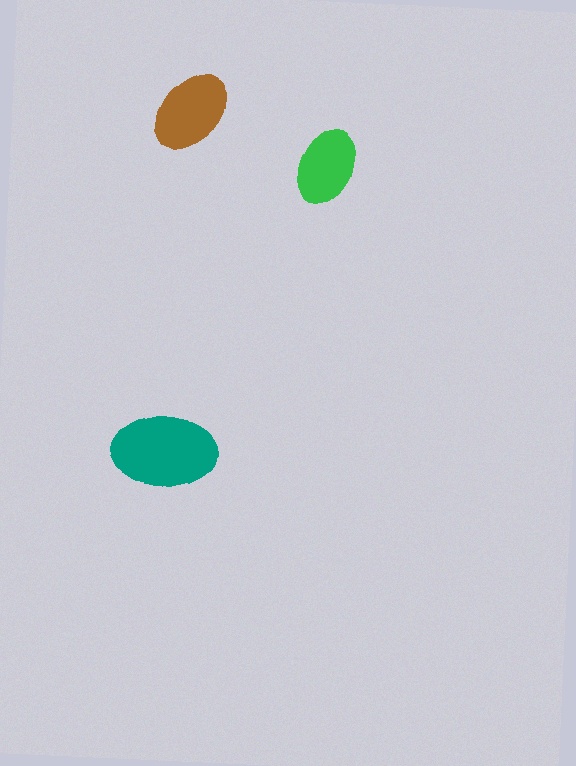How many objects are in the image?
There are 3 objects in the image.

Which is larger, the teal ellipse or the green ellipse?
The teal one.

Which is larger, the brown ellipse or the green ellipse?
The brown one.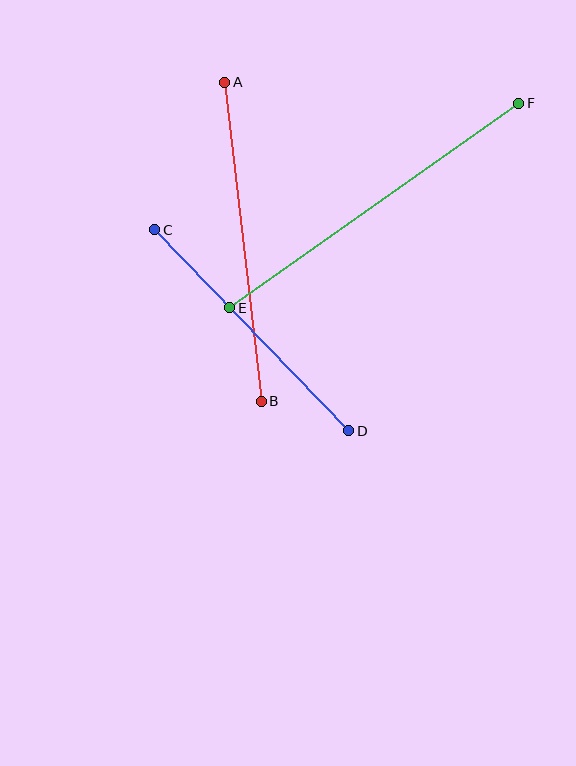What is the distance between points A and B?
The distance is approximately 321 pixels.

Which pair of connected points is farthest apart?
Points E and F are farthest apart.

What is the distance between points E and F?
The distance is approximately 354 pixels.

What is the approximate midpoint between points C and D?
The midpoint is at approximately (252, 330) pixels.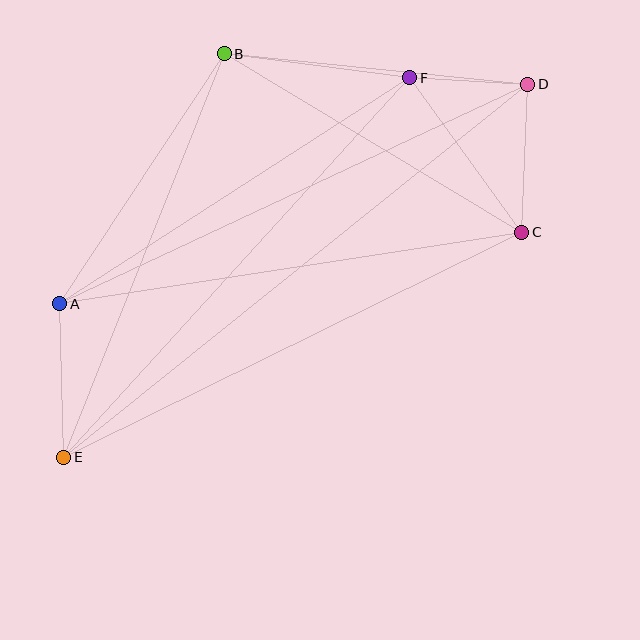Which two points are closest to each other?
Points D and F are closest to each other.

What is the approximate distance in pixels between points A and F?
The distance between A and F is approximately 417 pixels.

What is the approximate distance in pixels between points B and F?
The distance between B and F is approximately 187 pixels.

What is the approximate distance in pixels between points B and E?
The distance between B and E is approximately 434 pixels.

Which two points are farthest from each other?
Points D and E are farthest from each other.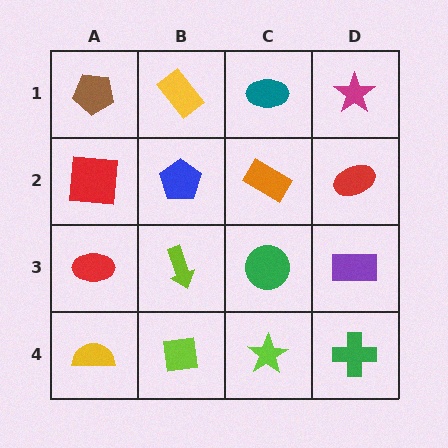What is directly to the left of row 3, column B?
A red ellipse.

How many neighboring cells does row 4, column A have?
2.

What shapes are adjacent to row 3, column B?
A blue pentagon (row 2, column B), a lime square (row 4, column B), a red ellipse (row 3, column A), a green circle (row 3, column C).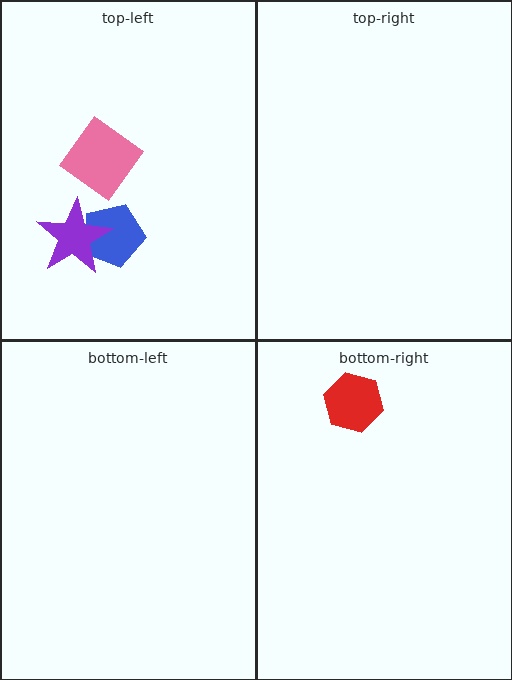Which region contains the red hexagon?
The bottom-right region.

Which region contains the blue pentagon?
The top-left region.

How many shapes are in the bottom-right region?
1.